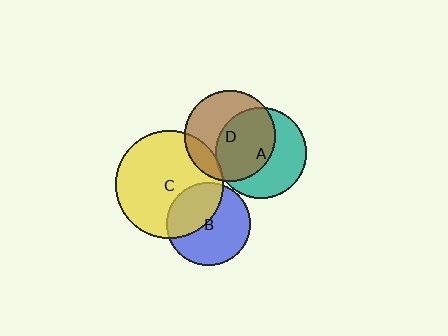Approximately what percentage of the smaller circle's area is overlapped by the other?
Approximately 40%.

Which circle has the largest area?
Circle C (yellow).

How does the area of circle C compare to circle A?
Approximately 1.4 times.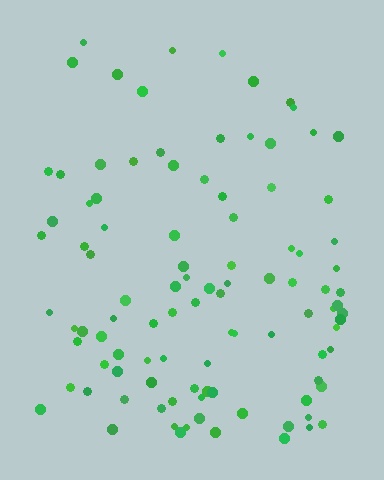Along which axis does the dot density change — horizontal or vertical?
Vertical.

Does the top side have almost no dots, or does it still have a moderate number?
Still a moderate number, just noticeably fewer than the bottom.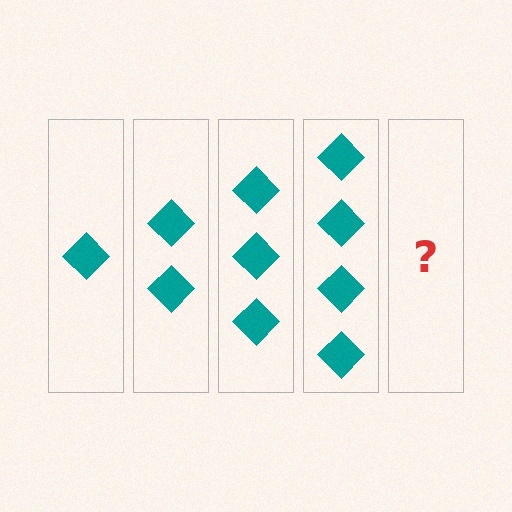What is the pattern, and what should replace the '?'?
The pattern is that each step adds one more diamond. The '?' should be 5 diamonds.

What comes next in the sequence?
The next element should be 5 diamonds.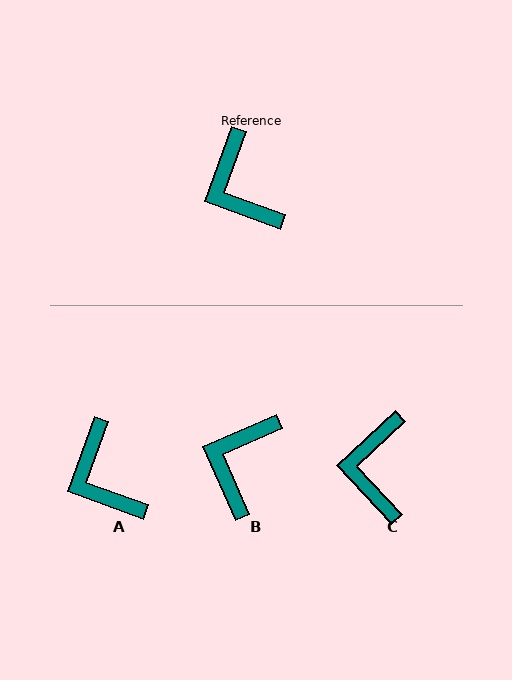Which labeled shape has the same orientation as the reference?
A.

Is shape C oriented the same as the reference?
No, it is off by about 27 degrees.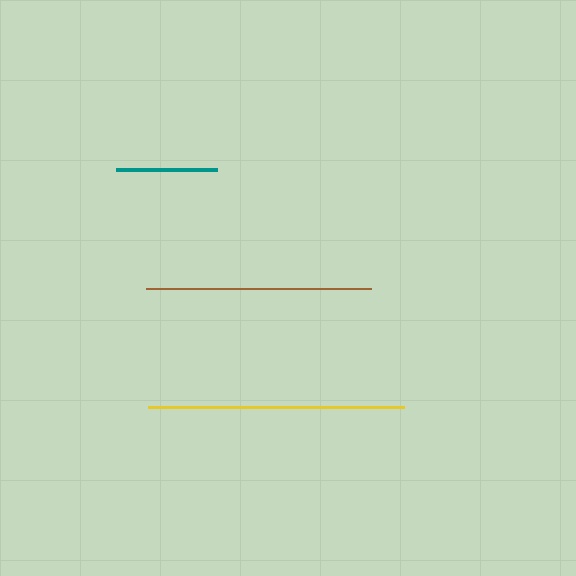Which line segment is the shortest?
The teal line is the shortest at approximately 101 pixels.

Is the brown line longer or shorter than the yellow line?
The yellow line is longer than the brown line.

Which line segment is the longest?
The yellow line is the longest at approximately 256 pixels.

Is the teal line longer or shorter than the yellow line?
The yellow line is longer than the teal line.